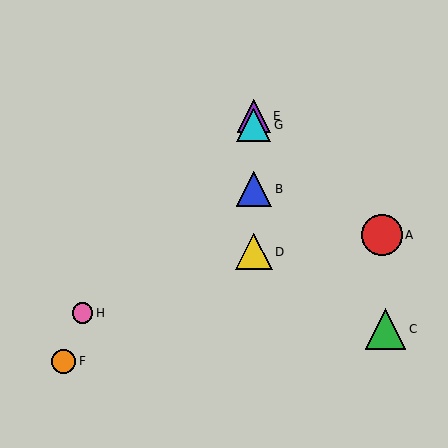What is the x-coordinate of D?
Object D is at x≈254.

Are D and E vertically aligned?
Yes, both are at x≈254.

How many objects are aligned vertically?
4 objects (B, D, E, G) are aligned vertically.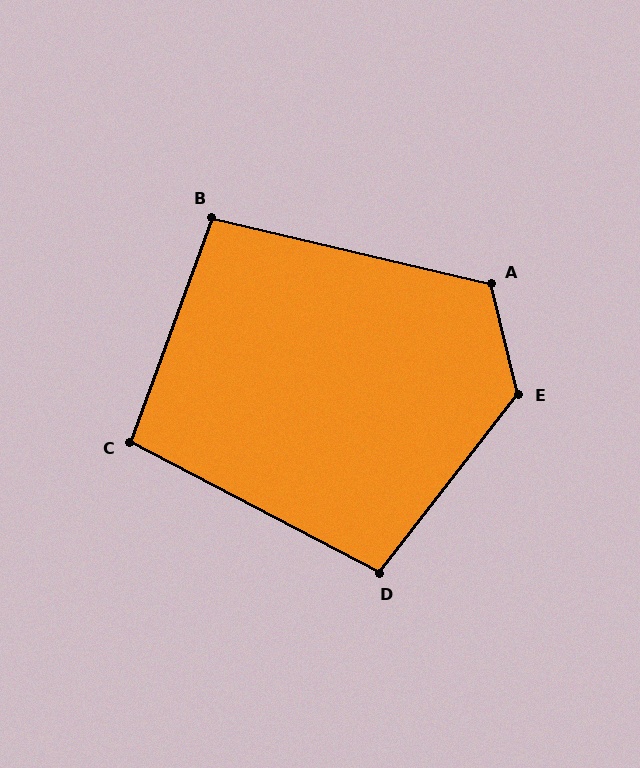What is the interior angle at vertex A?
Approximately 117 degrees (obtuse).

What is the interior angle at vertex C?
Approximately 98 degrees (obtuse).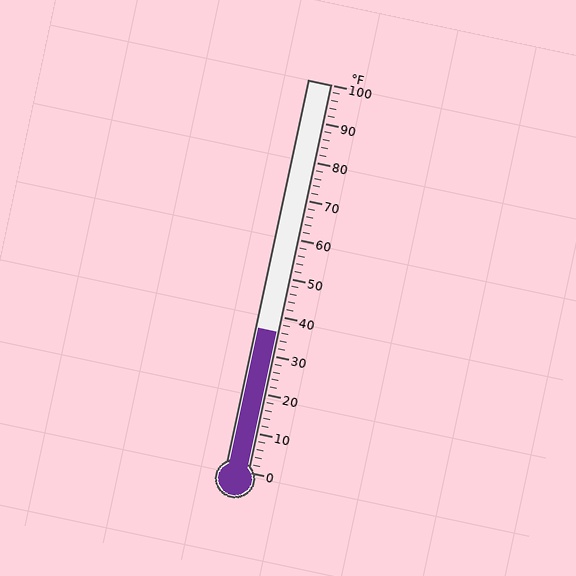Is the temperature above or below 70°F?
The temperature is below 70°F.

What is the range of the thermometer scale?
The thermometer scale ranges from 0°F to 100°F.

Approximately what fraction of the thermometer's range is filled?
The thermometer is filled to approximately 35% of its range.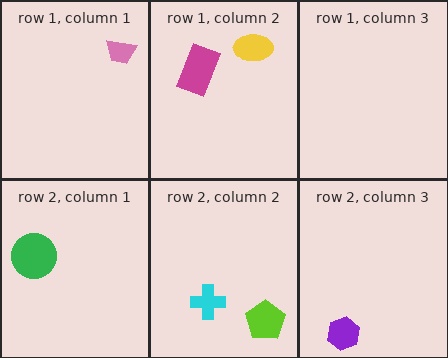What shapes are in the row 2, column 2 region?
The lime pentagon, the cyan cross.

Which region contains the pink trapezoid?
The row 1, column 1 region.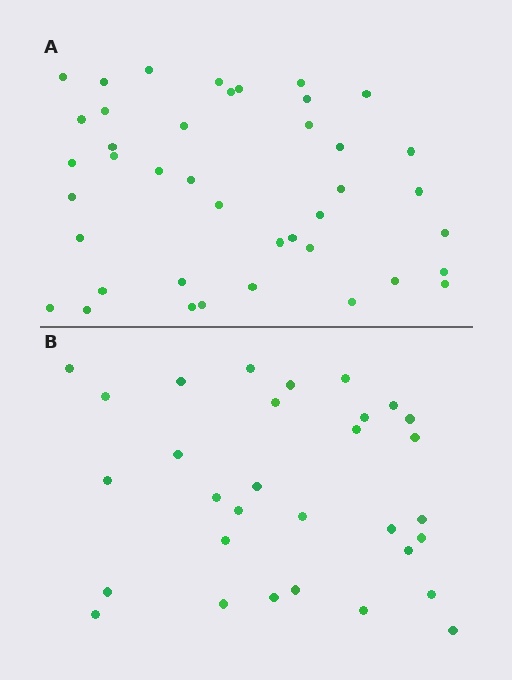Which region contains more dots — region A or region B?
Region A (the top region) has more dots.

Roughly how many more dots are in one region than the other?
Region A has roughly 10 or so more dots than region B.